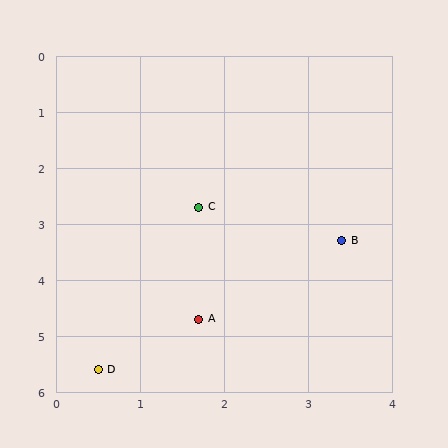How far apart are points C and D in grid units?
Points C and D are about 3.1 grid units apart.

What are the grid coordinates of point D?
Point D is at approximately (0.5, 5.6).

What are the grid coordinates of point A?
Point A is at approximately (1.7, 4.7).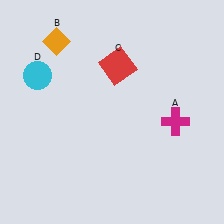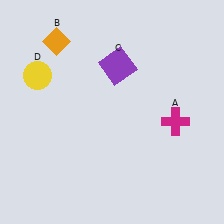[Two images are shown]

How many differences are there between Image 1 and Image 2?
There are 2 differences between the two images.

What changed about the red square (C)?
In Image 1, C is red. In Image 2, it changed to purple.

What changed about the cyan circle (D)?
In Image 1, D is cyan. In Image 2, it changed to yellow.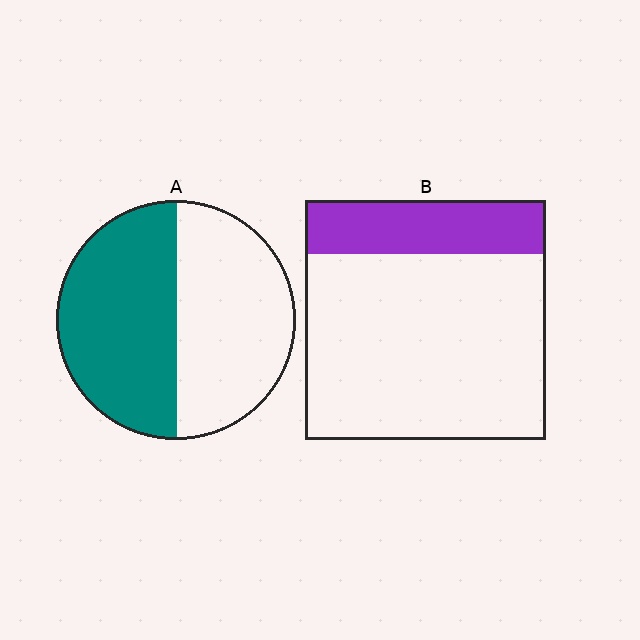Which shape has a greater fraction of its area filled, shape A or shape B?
Shape A.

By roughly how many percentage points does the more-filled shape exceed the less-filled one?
By roughly 30 percentage points (A over B).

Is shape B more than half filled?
No.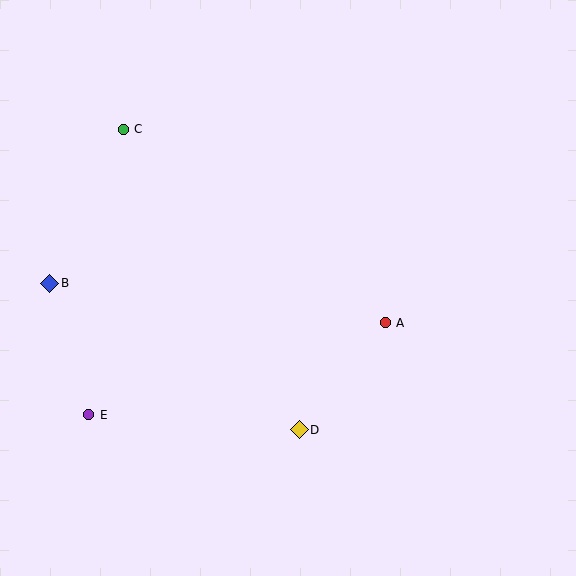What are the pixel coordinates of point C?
Point C is at (123, 129).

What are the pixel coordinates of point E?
Point E is at (89, 415).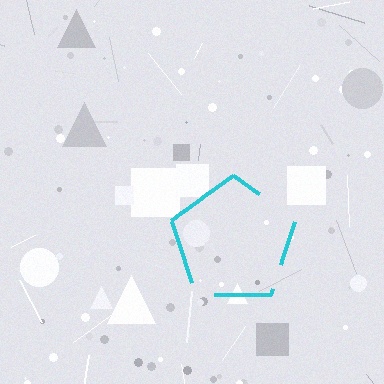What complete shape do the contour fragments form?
The contour fragments form a pentagon.